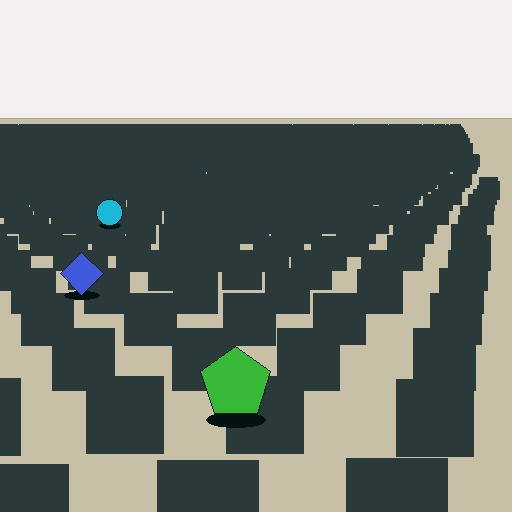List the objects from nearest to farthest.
From nearest to farthest: the green pentagon, the blue diamond, the cyan circle.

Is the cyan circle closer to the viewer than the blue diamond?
No. The blue diamond is closer — you can tell from the texture gradient: the ground texture is coarser near it.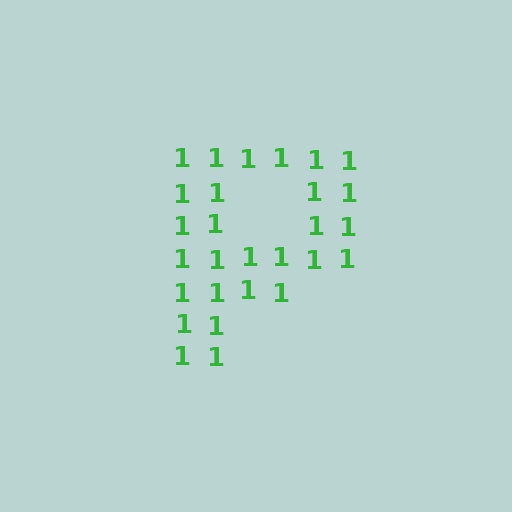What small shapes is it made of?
It is made of small digit 1's.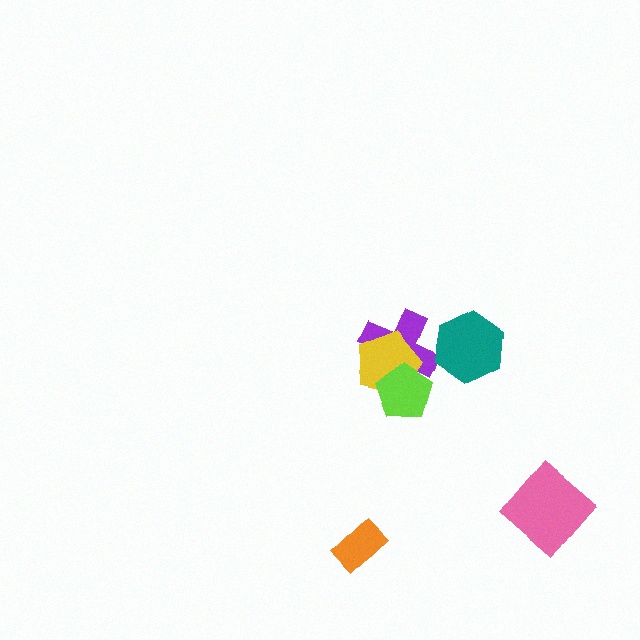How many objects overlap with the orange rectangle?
0 objects overlap with the orange rectangle.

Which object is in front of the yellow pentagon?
The lime pentagon is in front of the yellow pentagon.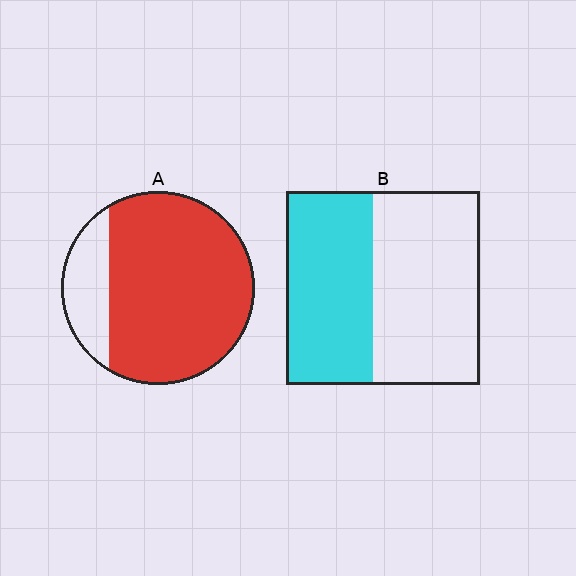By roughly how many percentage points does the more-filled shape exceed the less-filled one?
By roughly 35 percentage points (A over B).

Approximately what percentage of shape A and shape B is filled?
A is approximately 80% and B is approximately 45%.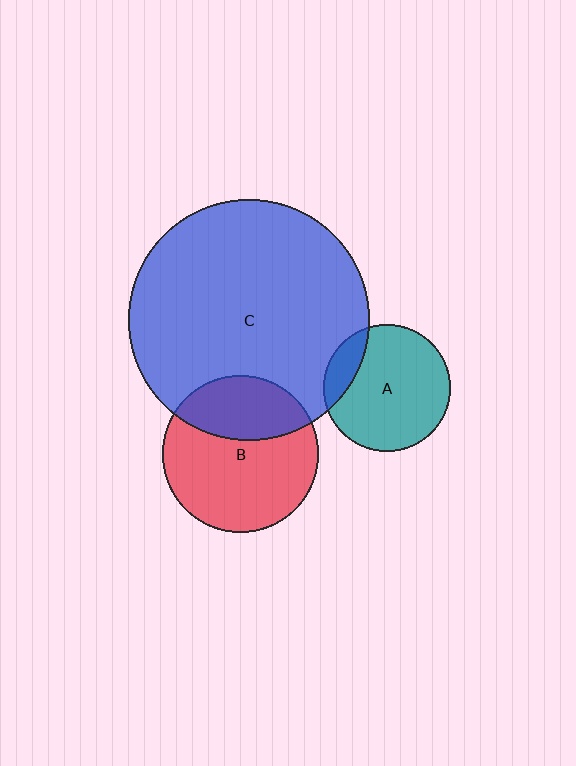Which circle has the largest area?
Circle C (blue).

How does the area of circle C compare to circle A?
Approximately 3.6 times.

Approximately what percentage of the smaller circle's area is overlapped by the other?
Approximately 30%.